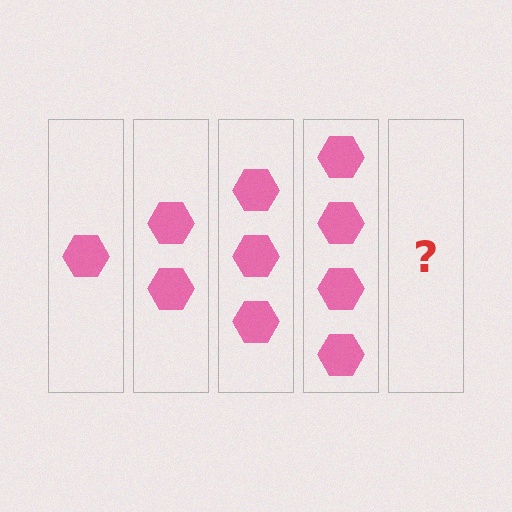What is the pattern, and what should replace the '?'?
The pattern is that each step adds one more hexagon. The '?' should be 5 hexagons.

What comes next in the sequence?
The next element should be 5 hexagons.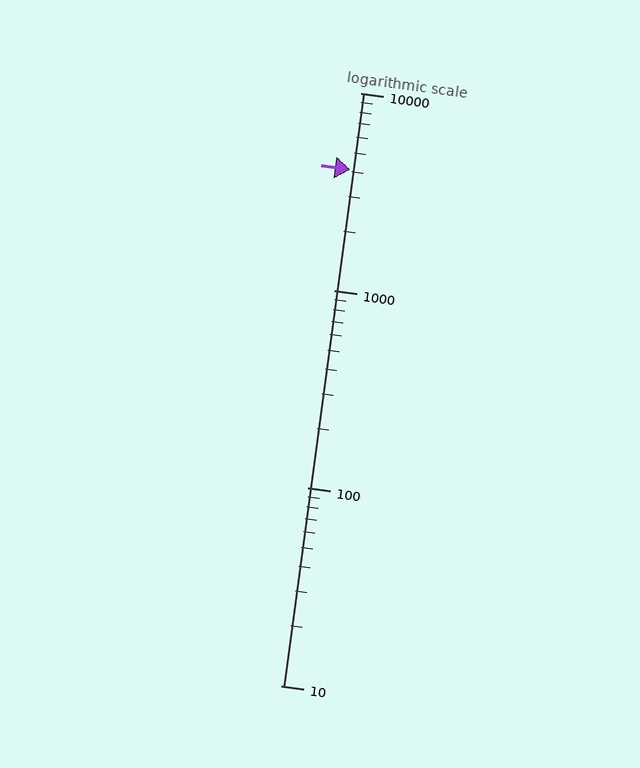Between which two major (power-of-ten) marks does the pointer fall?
The pointer is between 1000 and 10000.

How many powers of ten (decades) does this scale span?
The scale spans 3 decades, from 10 to 10000.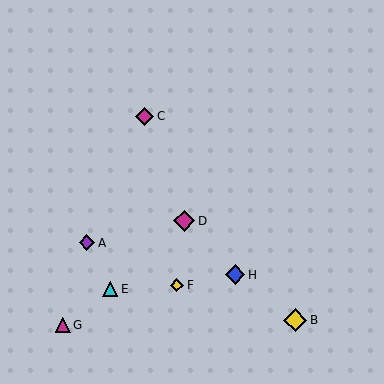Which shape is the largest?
The yellow diamond (labeled B) is the largest.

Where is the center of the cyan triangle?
The center of the cyan triangle is at (110, 289).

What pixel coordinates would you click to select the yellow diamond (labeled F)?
Click at (177, 285) to select the yellow diamond F.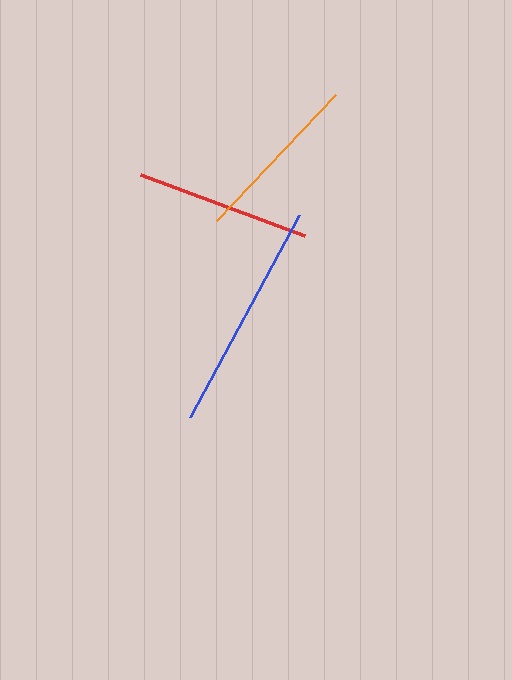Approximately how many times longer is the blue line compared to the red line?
The blue line is approximately 1.3 times the length of the red line.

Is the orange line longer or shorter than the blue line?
The blue line is longer than the orange line.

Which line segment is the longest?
The blue line is the longest at approximately 230 pixels.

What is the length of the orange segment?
The orange segment is approximately 174 pixels long.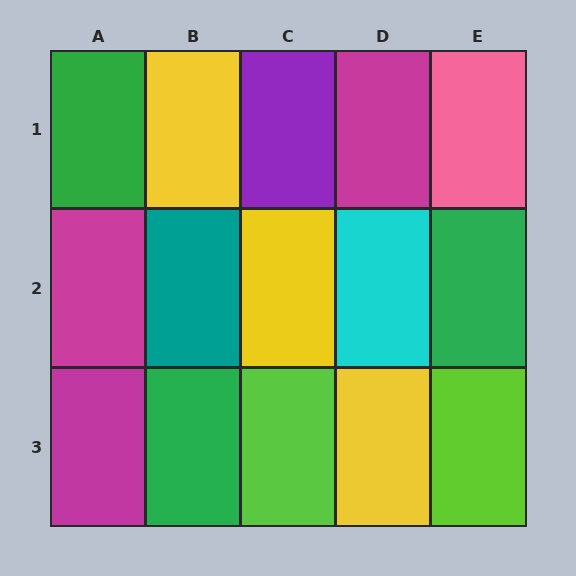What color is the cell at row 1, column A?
Green.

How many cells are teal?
1 cell is teal.